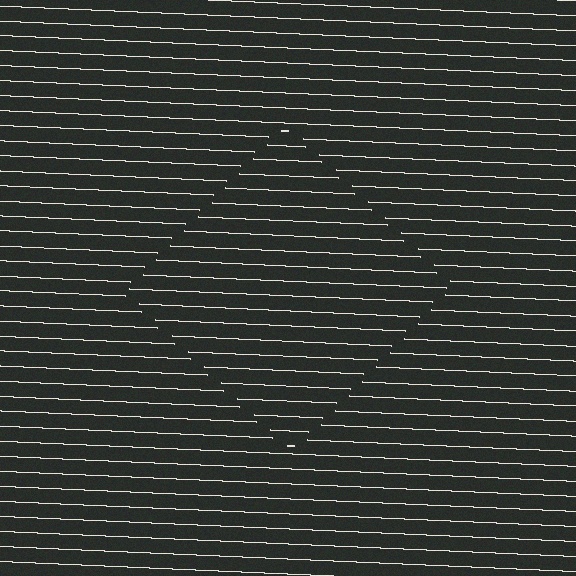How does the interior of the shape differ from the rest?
The interior of the shape contains the same grating, shifted by half a period — the contour is defined by the phase discontinuity where line-ends from the inner and outer gratings abut.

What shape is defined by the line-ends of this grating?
An illusory square. The interior of the shape contains the same grating, shifted by half a period — the contour is defined by the phase discontinuity where line-ends from the inner and outer gratings abut.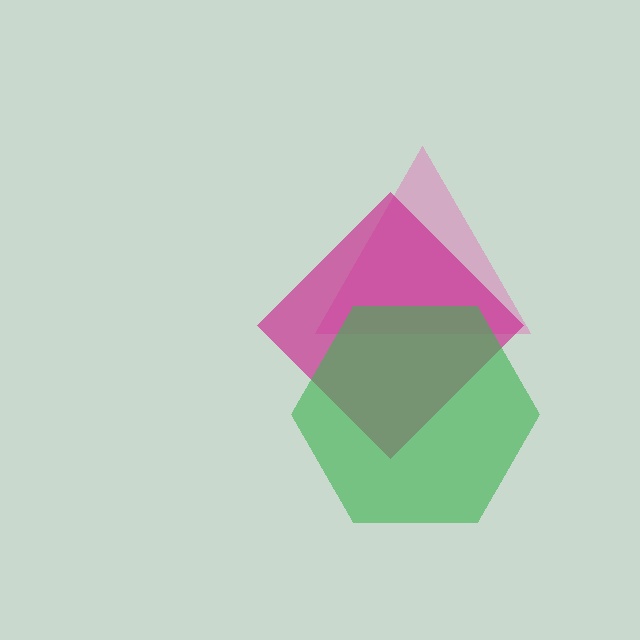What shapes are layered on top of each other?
The layered shapes are: a pink triangle, a magenta diamond, a green hexagon.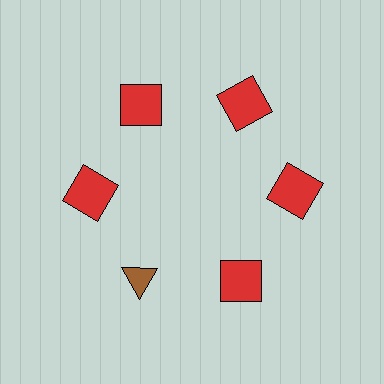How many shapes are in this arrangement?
There are 6 shapes arranged in a ring pattern.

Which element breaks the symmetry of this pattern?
The brown triangle at roughly the 7 o'clock position breaks the symmetry. All other shapes are red squares.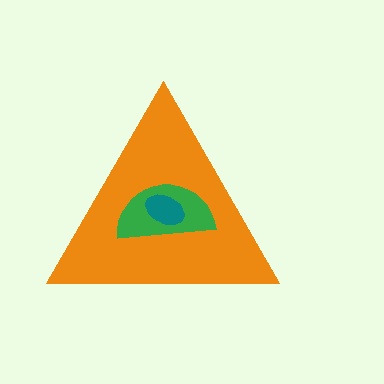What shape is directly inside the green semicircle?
The teal ellipse.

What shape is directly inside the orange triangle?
The green semicircle.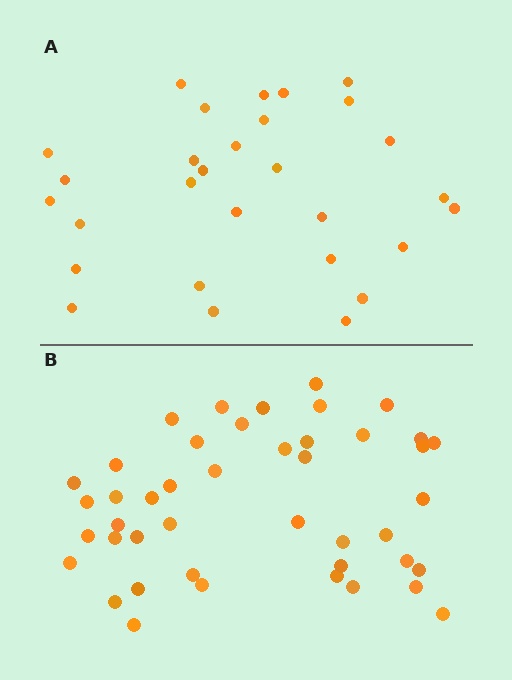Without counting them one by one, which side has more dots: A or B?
Region B (the bottom region) has more dots.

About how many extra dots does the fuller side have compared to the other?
Region B has approximately 15 more dots than region A.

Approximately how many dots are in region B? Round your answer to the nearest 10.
About 40 dots. (The exact count is 44, which rounds to 40.)